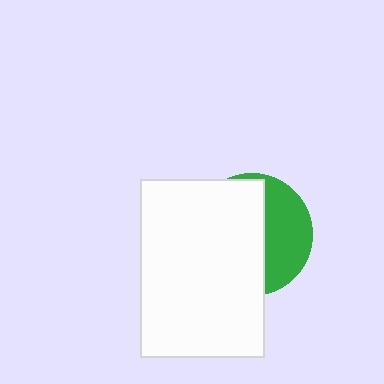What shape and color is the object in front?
The object in front is a white rectangle.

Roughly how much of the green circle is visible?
A small part of it is visible (roughly 38%).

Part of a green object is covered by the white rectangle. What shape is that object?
It is a circle.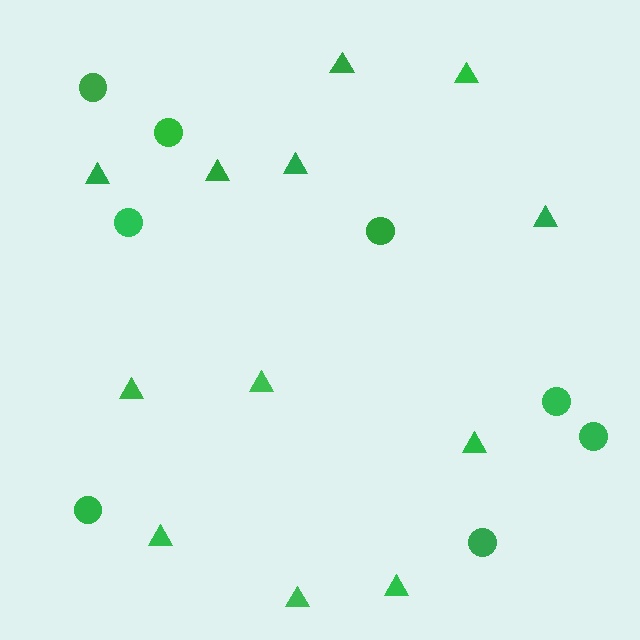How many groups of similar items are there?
There are 2 groups: one group of triangles (12) and one group of circles (8).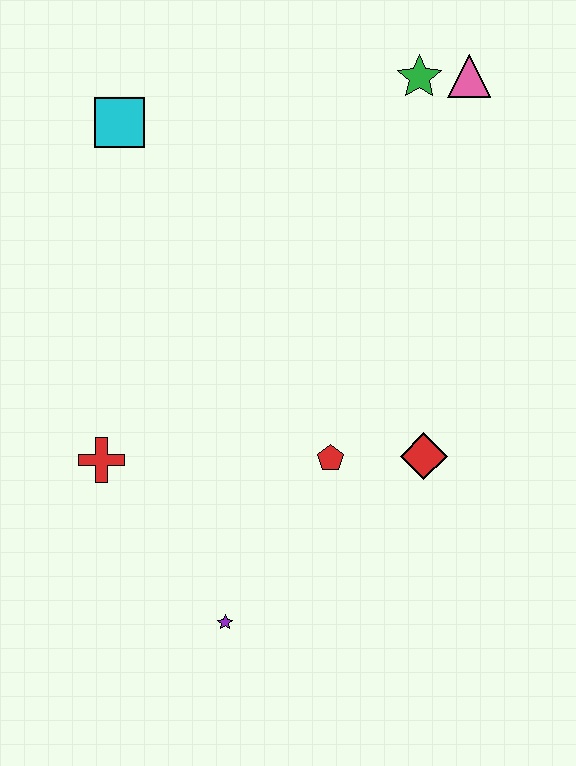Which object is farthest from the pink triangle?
The purple star is farthest from the pink triangle.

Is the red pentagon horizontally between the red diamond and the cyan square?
Yes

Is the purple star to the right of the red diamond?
No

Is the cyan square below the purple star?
No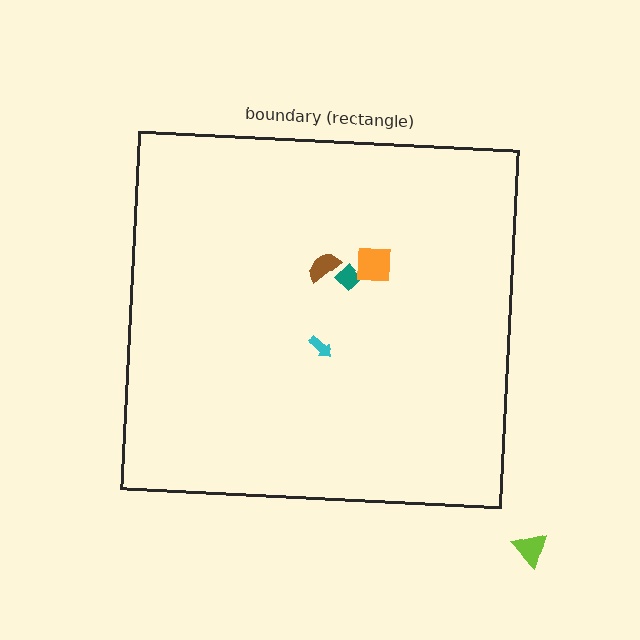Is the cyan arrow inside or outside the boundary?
Inside.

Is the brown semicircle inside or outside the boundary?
Inside.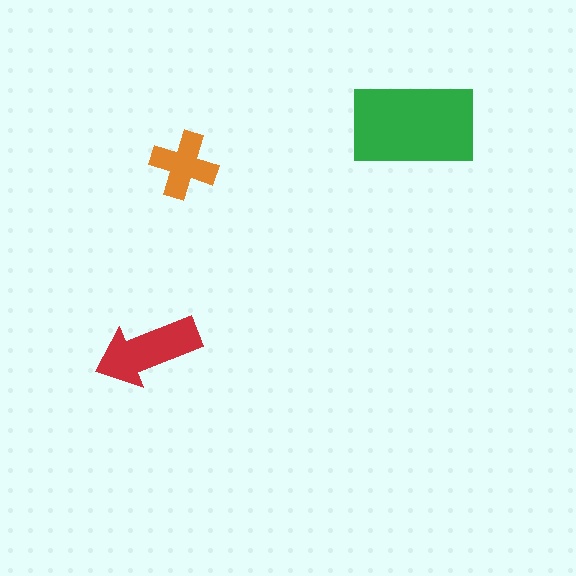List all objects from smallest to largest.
The orange cross, the red arrow, the green rectangle.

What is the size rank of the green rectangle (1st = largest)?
1st.